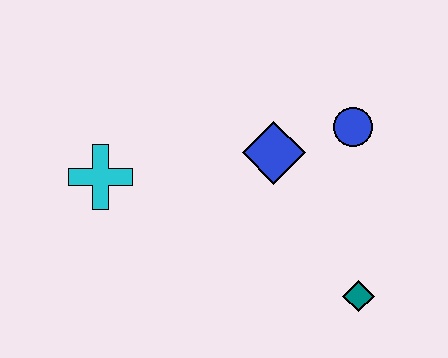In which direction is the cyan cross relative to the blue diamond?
The cyan cross is to the left of the blue diamond.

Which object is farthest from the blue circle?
The cyan cross is farthest from the blue circle.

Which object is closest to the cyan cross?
The blue diamond is closest to the cyan cross.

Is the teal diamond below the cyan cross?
Yes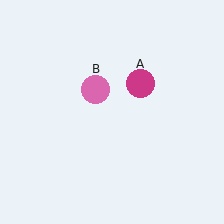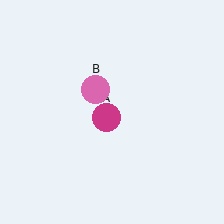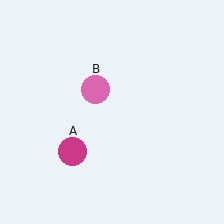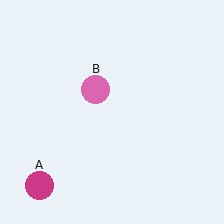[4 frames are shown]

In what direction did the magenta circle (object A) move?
The magenta circle (object A) moved down and to the left.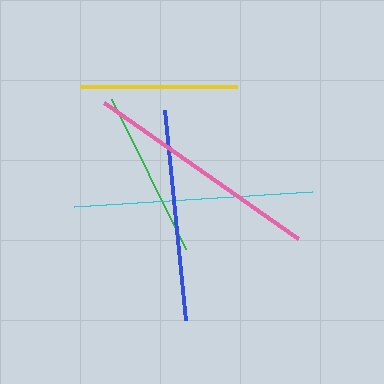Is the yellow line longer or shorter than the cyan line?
The cyan line is longer than the yellow line.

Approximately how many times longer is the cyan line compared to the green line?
The cyan line is approximately 1.4 times the length of the green line.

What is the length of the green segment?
The green segment is approximately 167 pixels long.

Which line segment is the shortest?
The yellow line is the shortest at approximately 157 pixels.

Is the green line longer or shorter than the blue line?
The blue line is longer than the green line.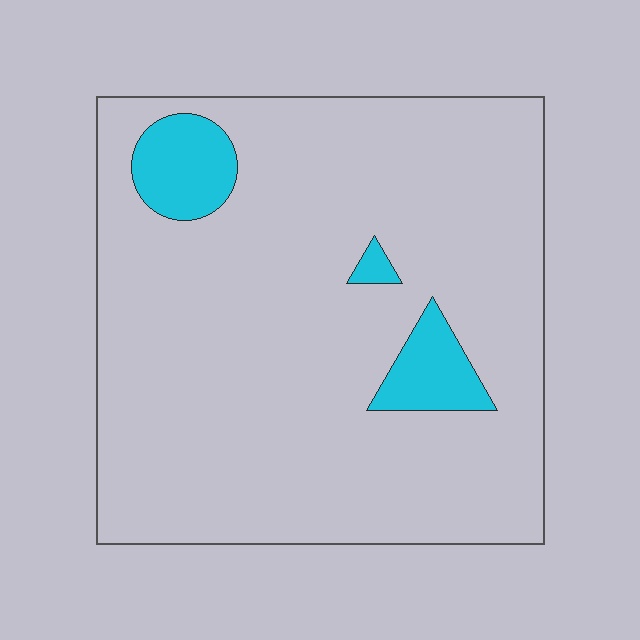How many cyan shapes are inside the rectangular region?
3.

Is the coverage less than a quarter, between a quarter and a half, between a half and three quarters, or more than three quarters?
Less than a quarter.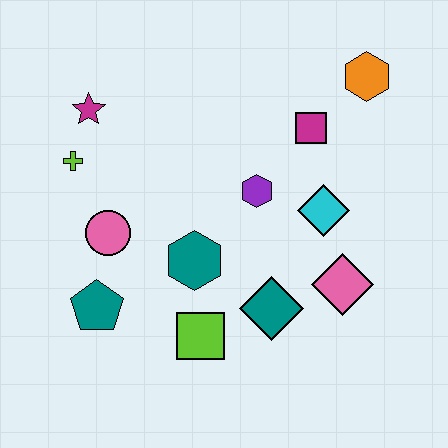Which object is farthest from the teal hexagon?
The orange hexagon is farthest from the teal hexagon.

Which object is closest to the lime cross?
The magenta star is closest to the lime cross.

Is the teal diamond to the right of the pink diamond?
No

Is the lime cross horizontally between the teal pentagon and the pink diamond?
No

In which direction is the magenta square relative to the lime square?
The magenta square is above the lime square.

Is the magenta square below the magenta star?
Yes